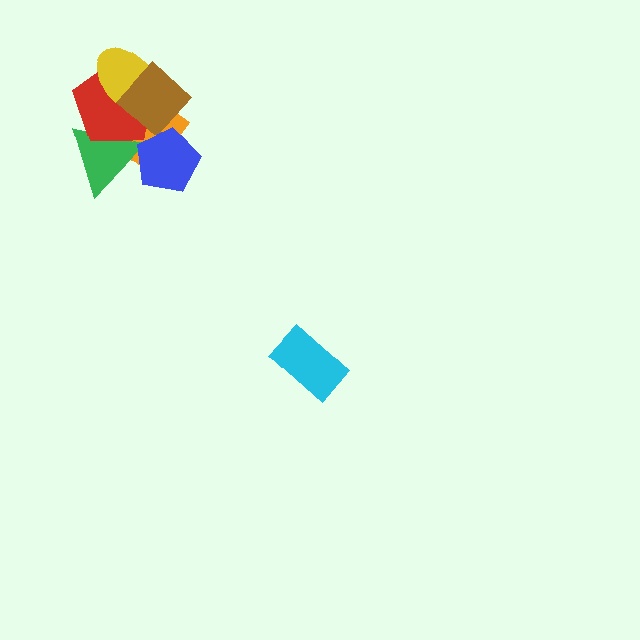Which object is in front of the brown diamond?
The blue pentagon is in front of the brown diamond.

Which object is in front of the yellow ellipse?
The brown diamond is in front of the yellow ellipse.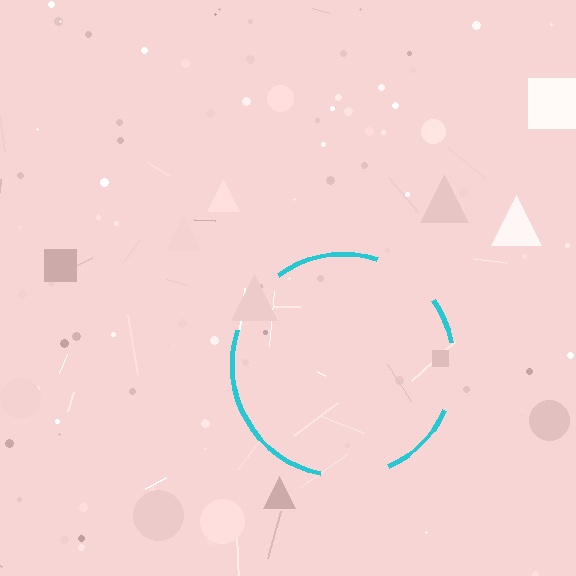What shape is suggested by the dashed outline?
The dashed outline suggests a circle.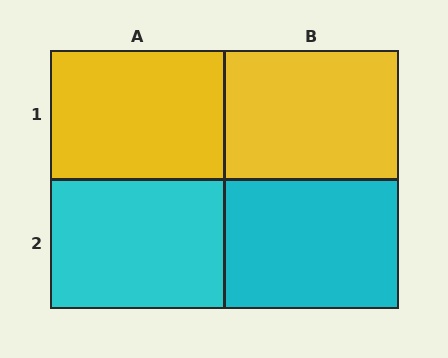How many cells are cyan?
2 cells are cyan.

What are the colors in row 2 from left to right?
Cyan, cyan.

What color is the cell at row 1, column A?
Yellow.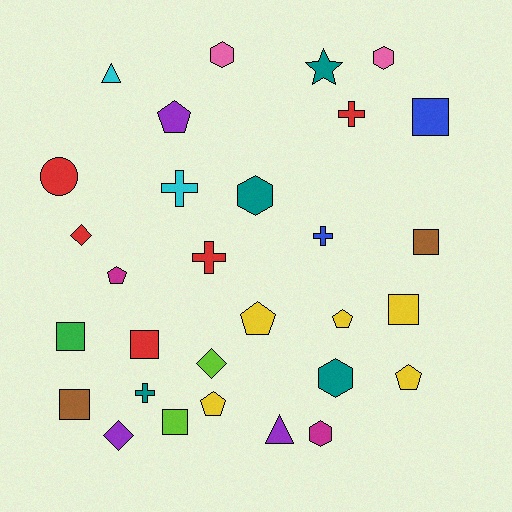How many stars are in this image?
There is 1 star.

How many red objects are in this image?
There are 5 red objects.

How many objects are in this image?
There are 30 objects.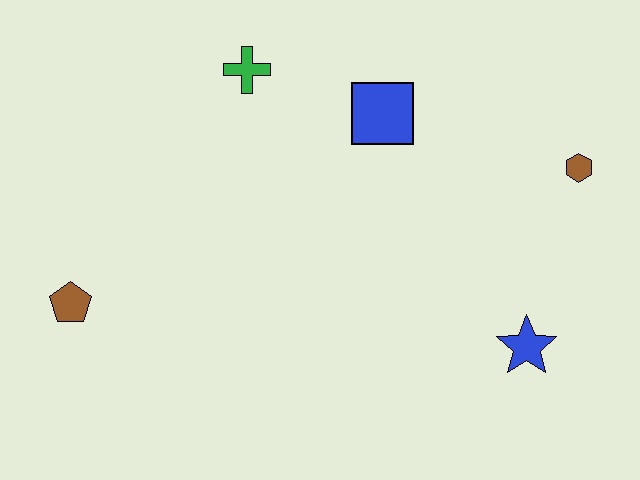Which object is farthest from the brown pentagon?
The brown hexagon is farthest from the brown pentagon.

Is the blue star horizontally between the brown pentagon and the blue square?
No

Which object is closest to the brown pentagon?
The green cross is closest to the brown pentagon.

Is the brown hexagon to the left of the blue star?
No